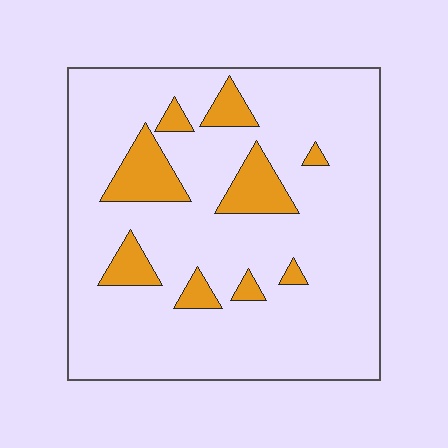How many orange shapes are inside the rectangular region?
9.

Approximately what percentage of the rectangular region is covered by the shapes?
Approximately 15%.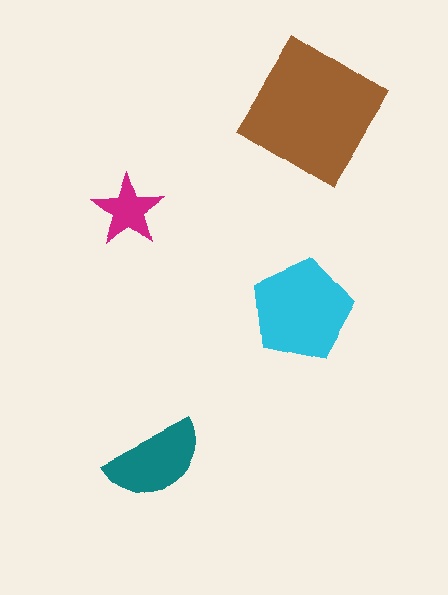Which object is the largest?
The brown diamond.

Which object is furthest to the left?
The magenta star is leftmost.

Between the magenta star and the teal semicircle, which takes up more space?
The teal semicircle.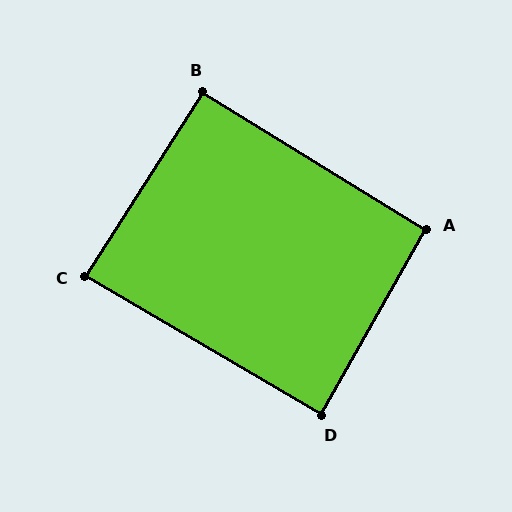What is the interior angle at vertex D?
Approximately 89 degrees (approximately right).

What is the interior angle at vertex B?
Approximately 91 degrees (approximately right).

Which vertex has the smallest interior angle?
C, at approximately 88 degrees.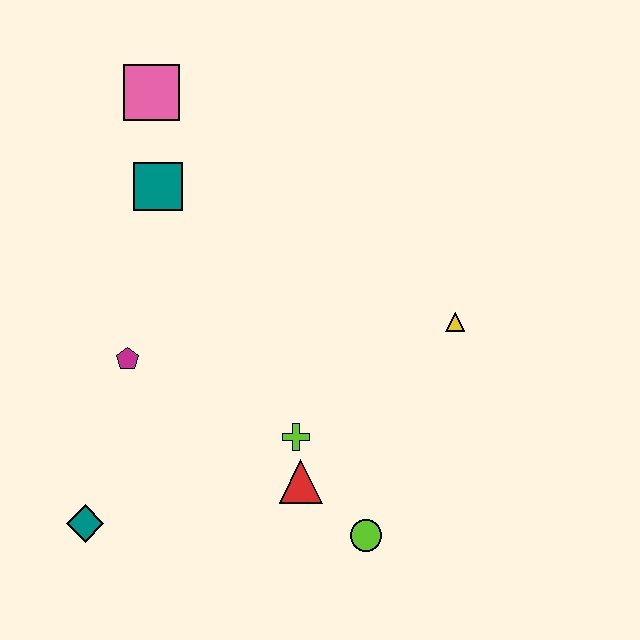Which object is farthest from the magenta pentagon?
The yellow triangle is farthest from the magenta pentagon.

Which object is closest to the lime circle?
The red triangle is closest to the lime circle.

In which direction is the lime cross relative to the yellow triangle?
The lime cross is to the left of the yellow triangle.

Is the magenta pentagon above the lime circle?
Yes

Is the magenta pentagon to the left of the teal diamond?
No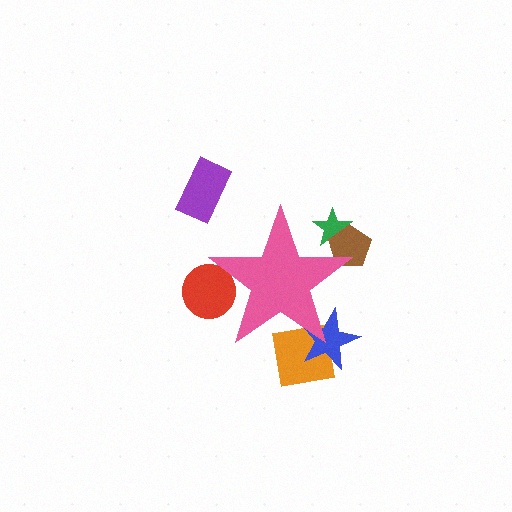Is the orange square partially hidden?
Yes, the orange square is partially hidden behind the pink star.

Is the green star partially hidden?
Yes, the green star is partially hidden behind the pink star.